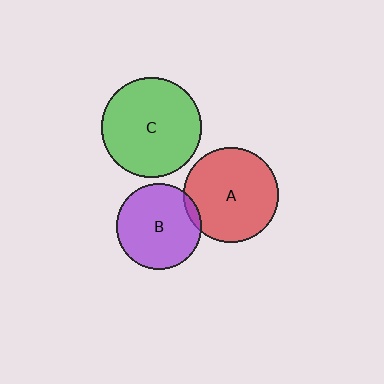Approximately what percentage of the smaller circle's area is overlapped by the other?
Approximately 5%.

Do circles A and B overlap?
Yes.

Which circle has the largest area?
Circle C (green).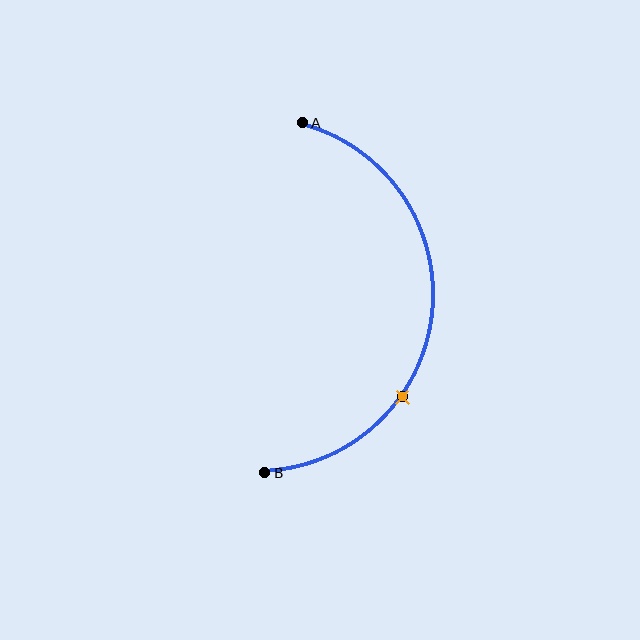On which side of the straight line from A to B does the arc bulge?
The arc bulges to the right of the straight line connecting A and B.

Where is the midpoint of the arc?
The arc midpoint is the point on the curve farthest from the straight line joining A and B. It sits to the right of that line.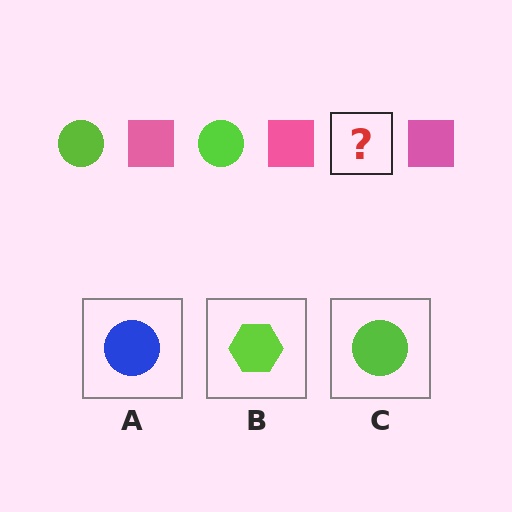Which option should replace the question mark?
Option C.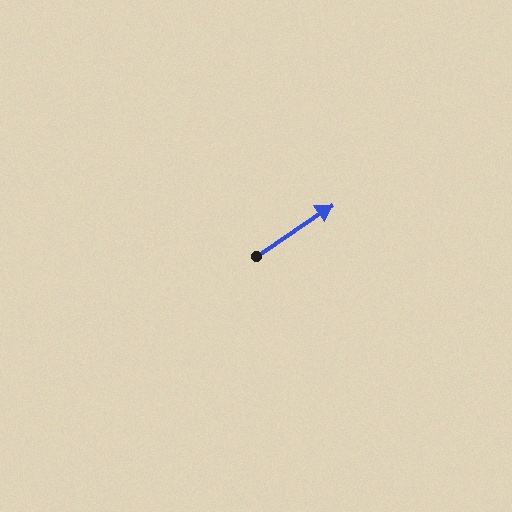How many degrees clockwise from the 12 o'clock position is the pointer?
Approximately 56 degrees.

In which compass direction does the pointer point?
Northeast.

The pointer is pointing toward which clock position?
Roughly 2 o'clock.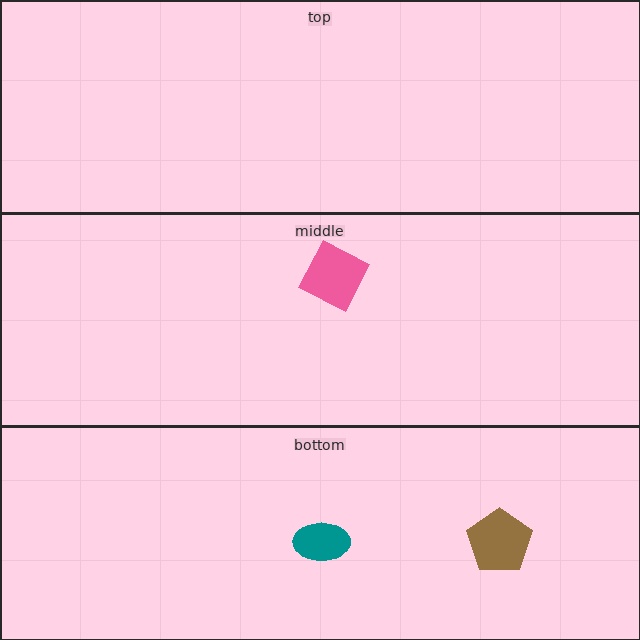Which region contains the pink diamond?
The middle region.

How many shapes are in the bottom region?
2.